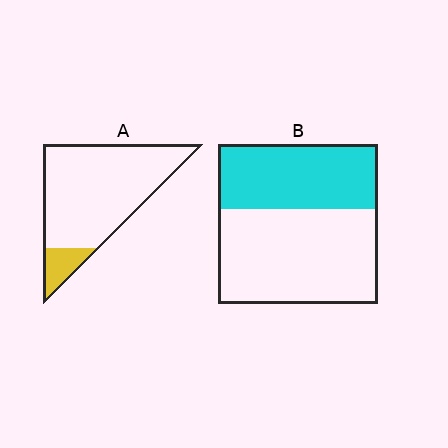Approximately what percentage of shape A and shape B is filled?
A is approximately 10% and B is approximately 40%.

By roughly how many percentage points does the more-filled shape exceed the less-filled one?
By roughly 30 percentage points (B over A).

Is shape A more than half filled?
No.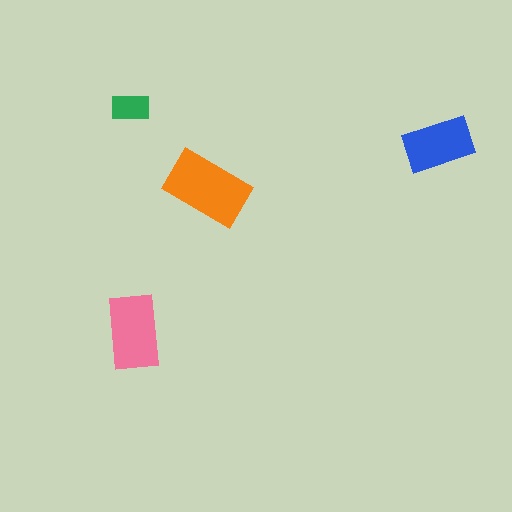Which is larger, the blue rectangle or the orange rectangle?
The orange one.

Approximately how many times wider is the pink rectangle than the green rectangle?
About 2 times wider.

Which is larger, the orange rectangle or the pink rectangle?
The orange one.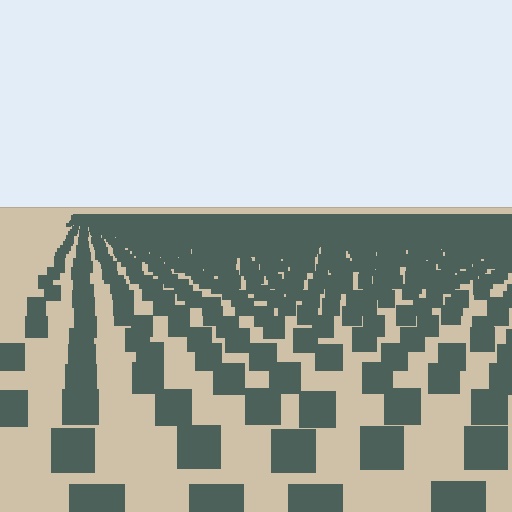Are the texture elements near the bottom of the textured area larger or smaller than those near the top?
Larger. Near the bottom, elements are closer to the viewer and appear at a bigger on-screen size.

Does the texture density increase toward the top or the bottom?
Density increases toward the top.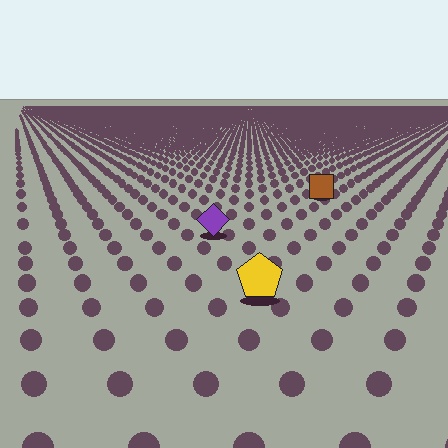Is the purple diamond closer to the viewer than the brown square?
Yes. The purple diamond is closer — you can tell from the texture gradient: the ground texture is coarser near it.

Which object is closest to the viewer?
The yellow pentagon is closest. The texture marks near it are larger and more spread out.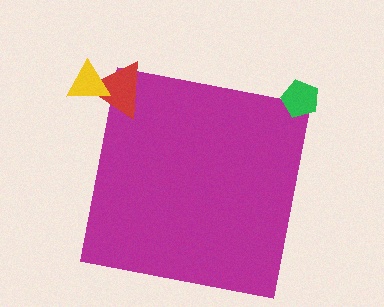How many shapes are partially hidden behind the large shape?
0 shapes are partially hidden.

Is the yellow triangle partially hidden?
No, the yellow triangle is fully visible.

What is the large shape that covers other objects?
A magenta square.